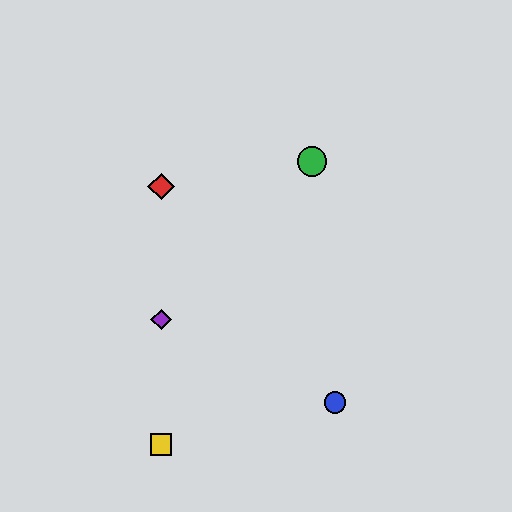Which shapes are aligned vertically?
The red diamond, the yellow square, the purple diamond are aligned vertically.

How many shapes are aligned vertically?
3 shapes (the red diamond, the yellow square, the purple diamond) are aligned vertically.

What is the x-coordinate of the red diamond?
The red diamond is at x≈161.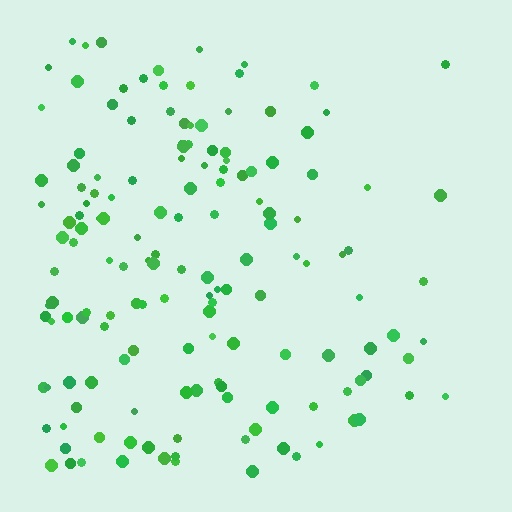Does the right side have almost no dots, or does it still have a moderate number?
Still a moderate number, just noticeably fewer than the left.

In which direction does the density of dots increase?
From right to left, with the left side densest.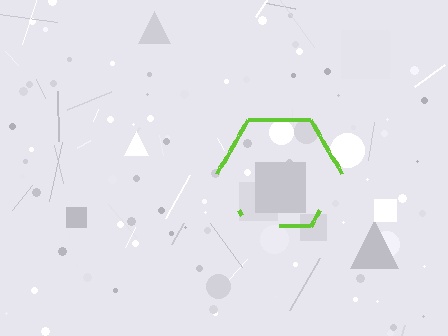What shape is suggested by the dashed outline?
The dashed outline suggests a hexagon.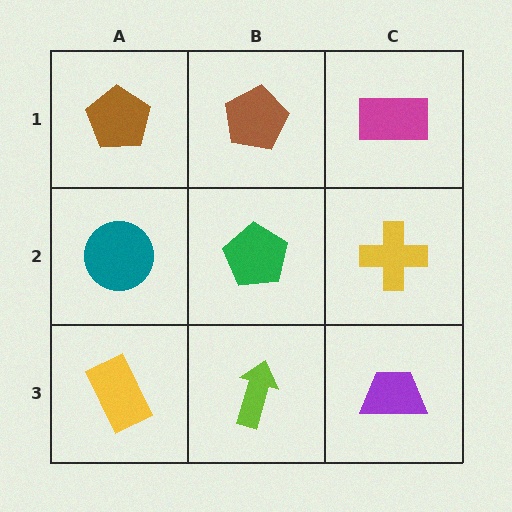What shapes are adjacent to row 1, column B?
A green pentagon (row 2, column B), a brown pentagon (row 1, column A), a magenta rectangle (row 1, column C).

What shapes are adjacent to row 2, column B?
A brown pentagon (row 1, column B), a lime arrow (row 3, column B), a teal circle (row 2, column A), a yellow cross (row 2, column C).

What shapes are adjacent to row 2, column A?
A brown pentagon (row 1, column A), a yellow rectangle (row 3, column A), a green pentagon (row 2, column B).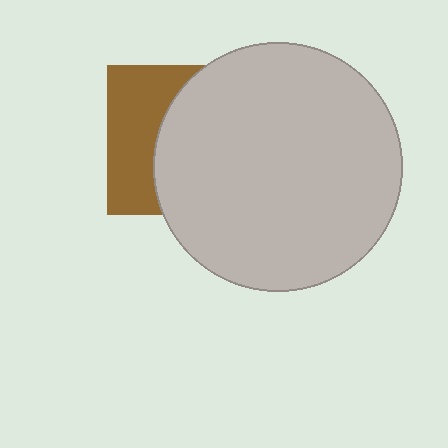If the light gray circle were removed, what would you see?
You would see the complete brown square.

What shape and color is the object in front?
The object in front is a light gray circle.